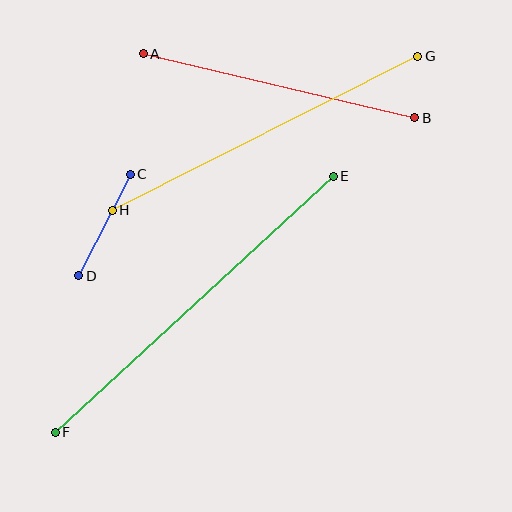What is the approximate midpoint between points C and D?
The midpoint is at approximately (104, 225) pixels.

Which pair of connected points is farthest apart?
Points E and F are farthest apart.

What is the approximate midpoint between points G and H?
The midpoint is at approximately (265, 133) pixels.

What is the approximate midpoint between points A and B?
The midpoint is at approximately (279, 86) pixels.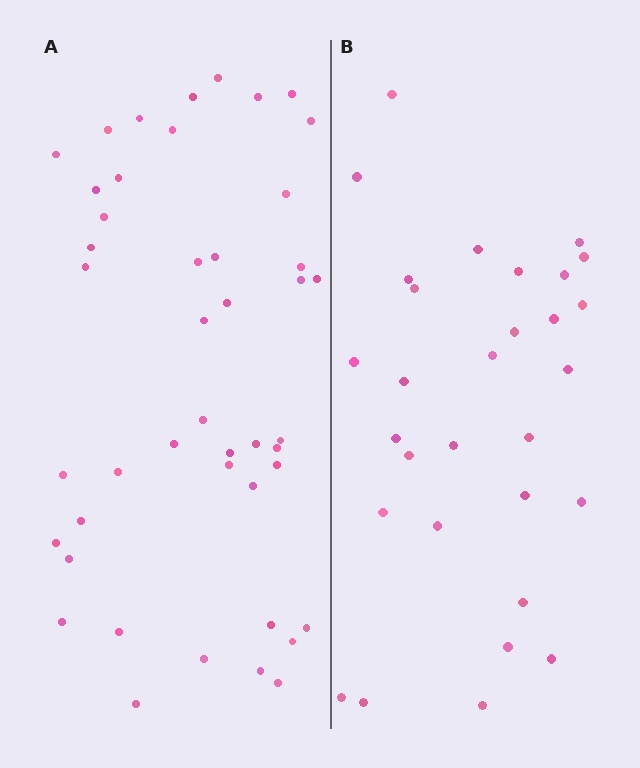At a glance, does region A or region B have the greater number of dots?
Region A (the left region) has more dots.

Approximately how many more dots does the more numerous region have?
Region A has approximately 15 more dots than region B.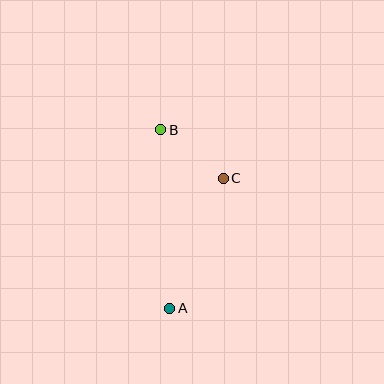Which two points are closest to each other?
Points B and C are closest to each other.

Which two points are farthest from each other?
Points A and B are farthest from each other.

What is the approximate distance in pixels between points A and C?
The distance between A and C is approximately 140 pixels.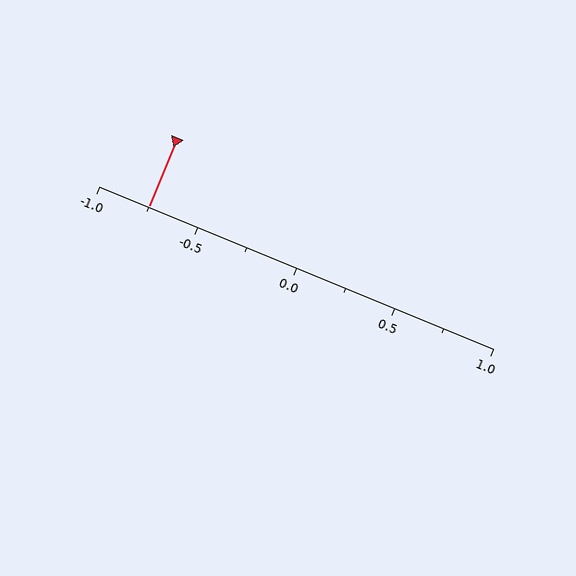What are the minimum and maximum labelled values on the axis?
The axis runs from -1.0 to 1.0.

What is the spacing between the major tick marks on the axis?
The major ticks are spaced 0.5 apart.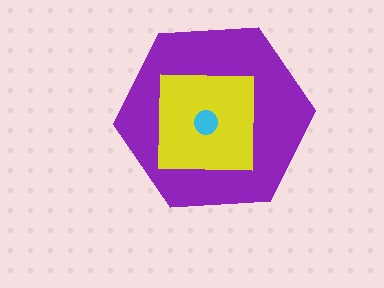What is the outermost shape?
The purple hexagon.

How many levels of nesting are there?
3.